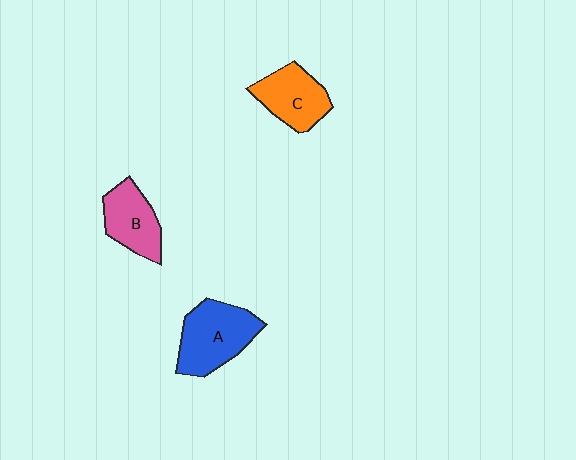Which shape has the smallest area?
Shape B (pink).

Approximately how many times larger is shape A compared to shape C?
Approximately 1.3 times.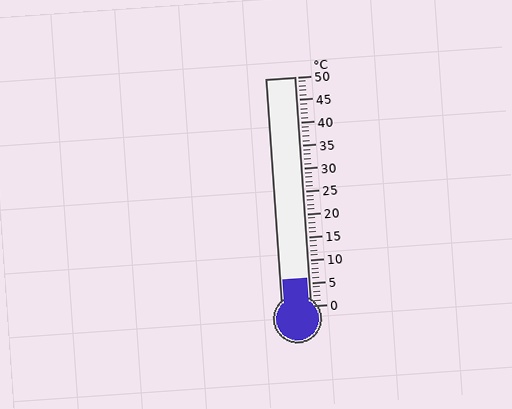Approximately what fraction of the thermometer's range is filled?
The thermometer is filled to approximately 10% of its range.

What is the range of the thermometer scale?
The thermometer scale ranges from 0°C to 50°C.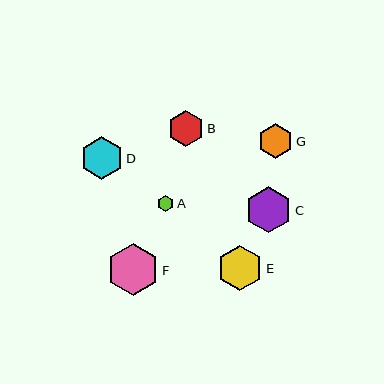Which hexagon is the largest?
Hexagon F is the largest with a size of approximately 52 pixels.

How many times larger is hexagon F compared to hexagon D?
Hexagon F is approximately 1.2 times the size of hexagon D.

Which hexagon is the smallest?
Hexagon A is the smallest with a size of approximately 16 pixels.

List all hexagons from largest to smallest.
From largest to smallest: F, C, E, D, B, G, A.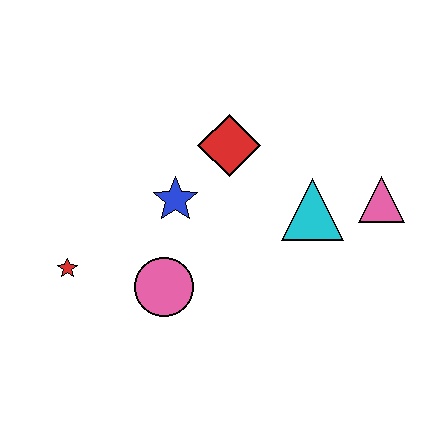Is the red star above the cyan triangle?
No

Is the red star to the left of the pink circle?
Yes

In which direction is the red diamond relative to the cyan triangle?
The red diamond is to the left of the cyan triangle.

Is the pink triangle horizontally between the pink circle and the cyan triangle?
No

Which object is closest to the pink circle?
The blue star is closest to the pink circle.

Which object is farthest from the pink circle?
The pink triangle is farthest from the pink circle.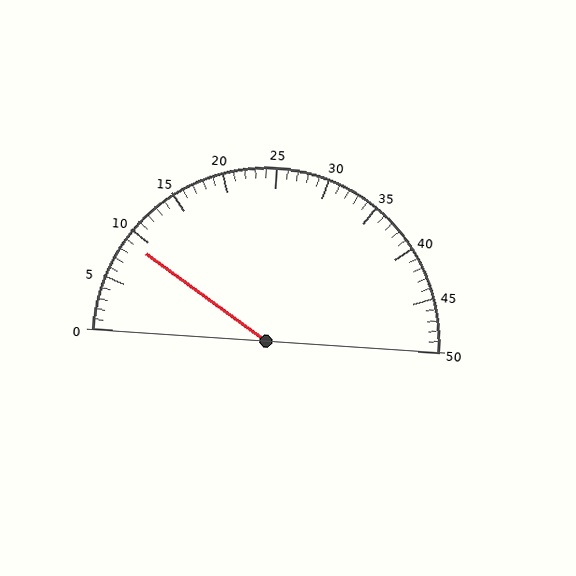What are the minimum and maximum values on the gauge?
The gauge ranges from 0 to 50.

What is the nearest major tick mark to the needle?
The nearest major tick mark is 10.